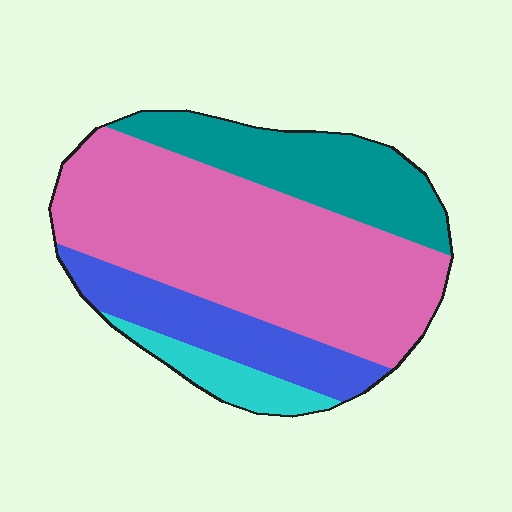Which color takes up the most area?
Pink, at roughly 55%.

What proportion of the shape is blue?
Blue covers 17% of the shape.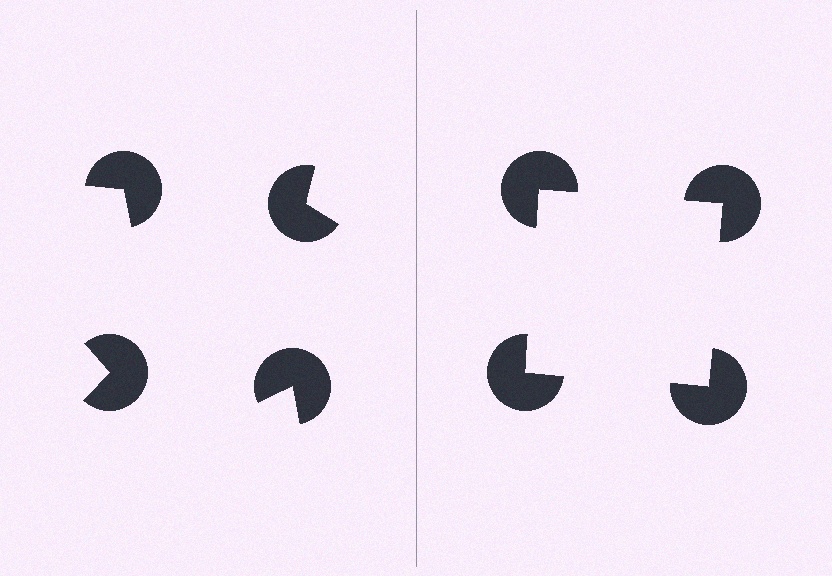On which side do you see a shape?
An illusory square appears on the right side. On the left side the wedge cuts are rotated, so no coherent shape forms.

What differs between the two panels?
The pac-man discs are positioned identically on both sides; only the wedge orientations differ. On the right they align to a square; on the left they are misaligned.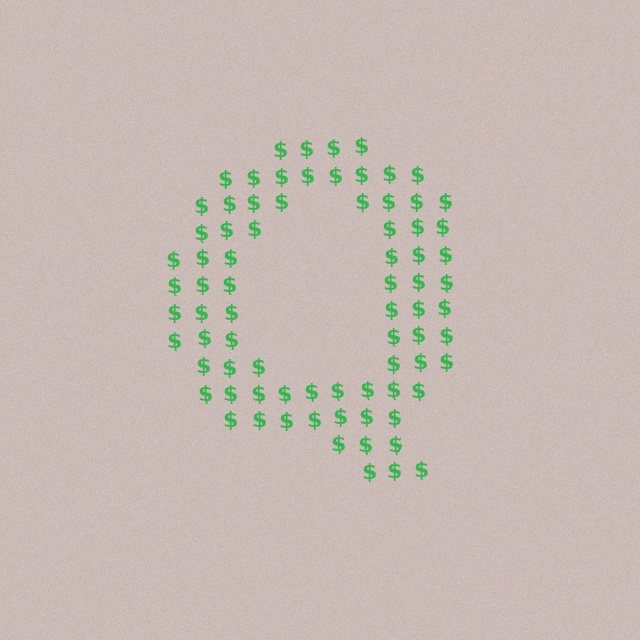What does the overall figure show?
The overall figure shows the letter Q.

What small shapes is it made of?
It is made of small dollar signs.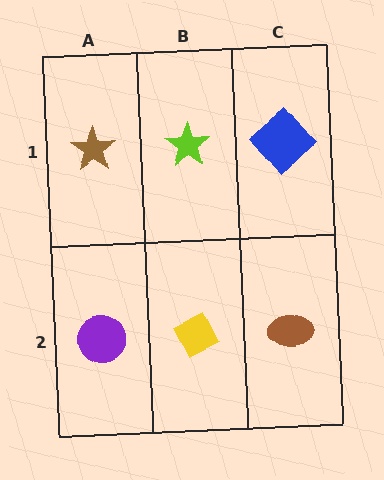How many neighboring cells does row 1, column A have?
2.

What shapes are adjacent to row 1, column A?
A purple circle (row 2, column A), a lime star (row 1, column B).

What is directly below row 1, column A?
A purple circle.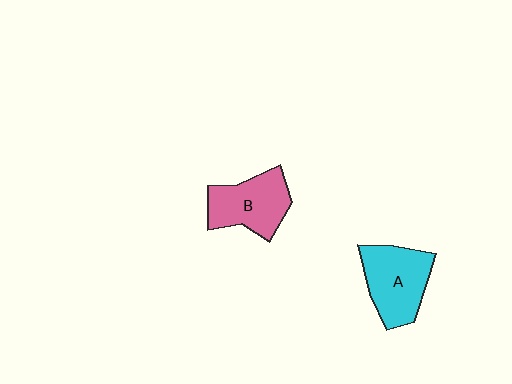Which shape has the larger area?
Shape A (cyan).